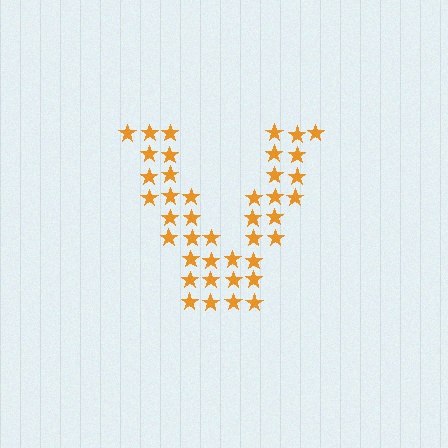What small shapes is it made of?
It is made of small stars.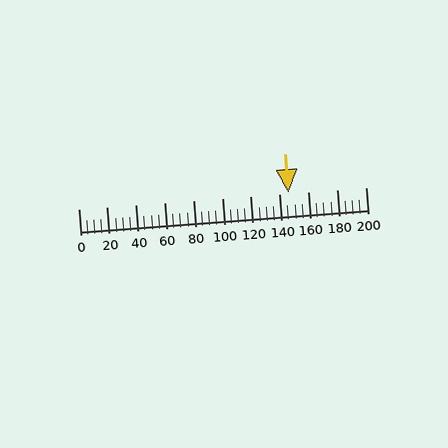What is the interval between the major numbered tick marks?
The major tick marks are spaced 20 units apart.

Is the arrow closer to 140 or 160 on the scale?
The arrow is closer to 140.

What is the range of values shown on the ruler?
The ruler shows values from 0 to 200.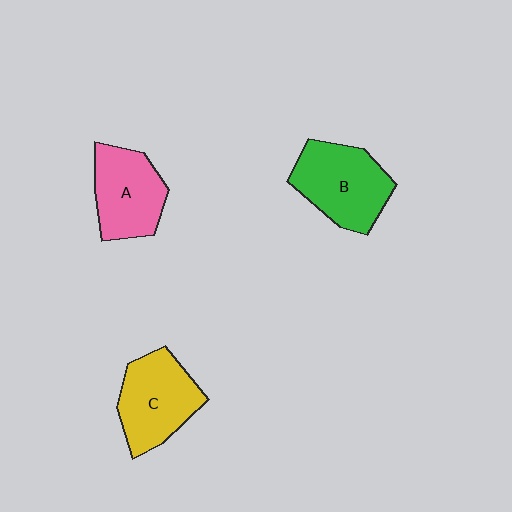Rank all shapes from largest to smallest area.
From largest to smallest: B (green), C (yellow), A (pink).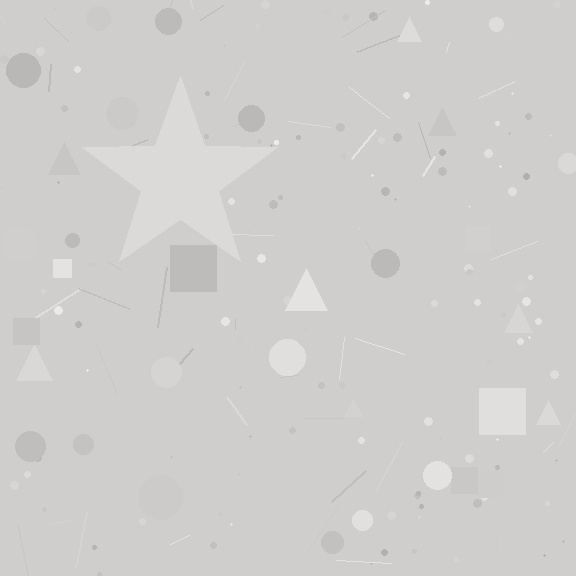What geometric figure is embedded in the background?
A star is embedded in the background.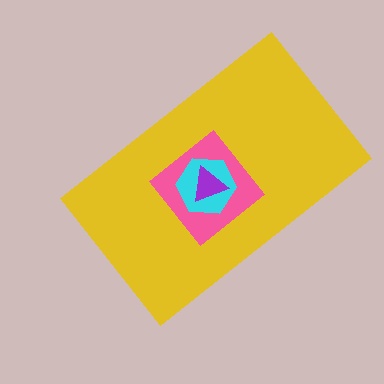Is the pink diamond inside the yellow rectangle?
Yes.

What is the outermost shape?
The yellow rectangle.